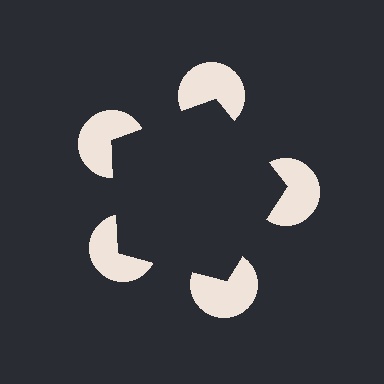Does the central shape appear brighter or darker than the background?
It typically appears slightly darker than the background, even though no actual brightness change is drawn.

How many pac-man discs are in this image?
There are 5 — one at each vertex of the illusory pentagon.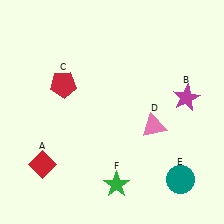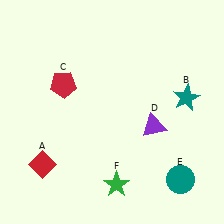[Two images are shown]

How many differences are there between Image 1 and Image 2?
There are 2 differences between the two images.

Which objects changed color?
B changed from magenta to teal. D changed from pink to purple.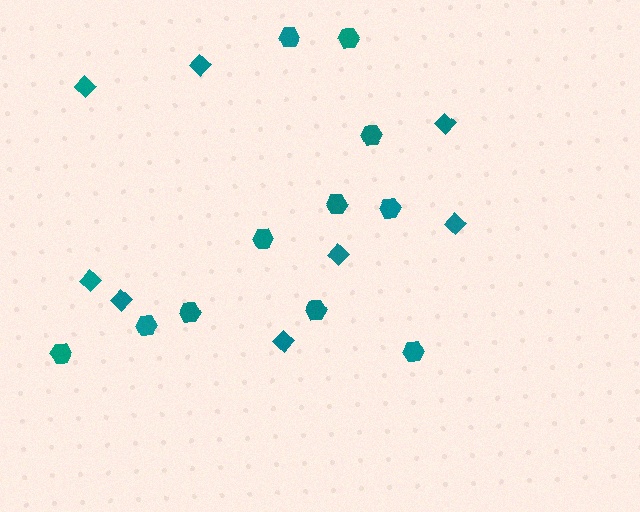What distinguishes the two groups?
There are 2 groups: one group of hexagons (11) and one group of diamonds (8).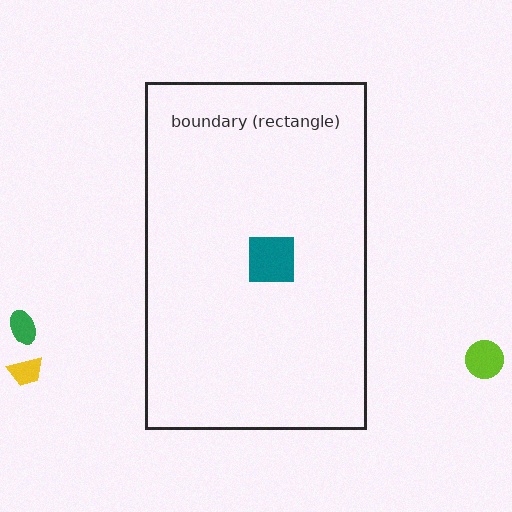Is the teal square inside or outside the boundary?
Inside.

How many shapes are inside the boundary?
1 inside, 3 outside.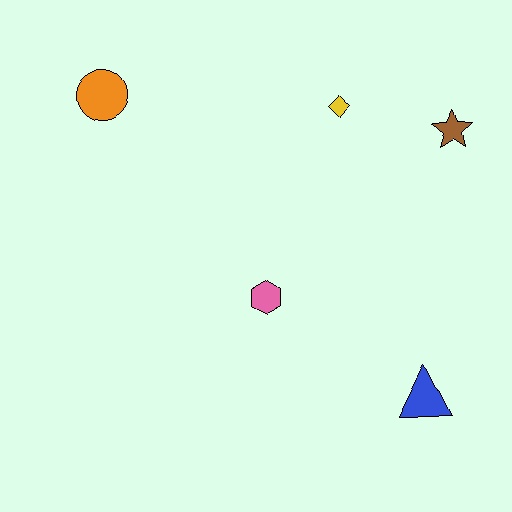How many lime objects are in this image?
There are no lime objects.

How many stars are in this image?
There is 1 star.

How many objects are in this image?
There are 5 objects.